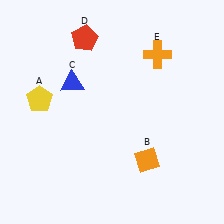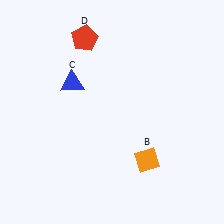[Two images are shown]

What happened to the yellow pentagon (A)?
The yellow pentagon (A) was removed in Image 2. It was in the top-left area of Image 1.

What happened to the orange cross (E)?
The orange cross (E) was removed in Image 2. It was in the top-right area of Image 1.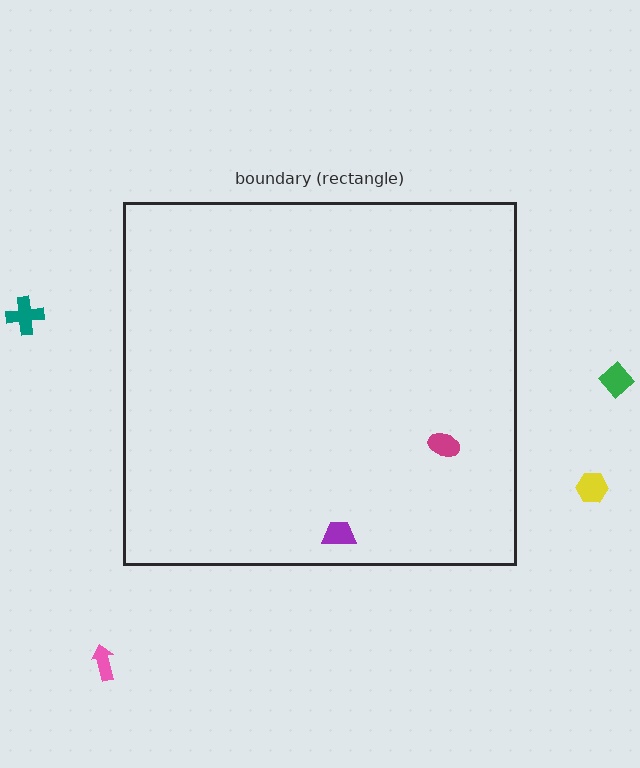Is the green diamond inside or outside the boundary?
Outside.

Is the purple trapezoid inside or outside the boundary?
Inside.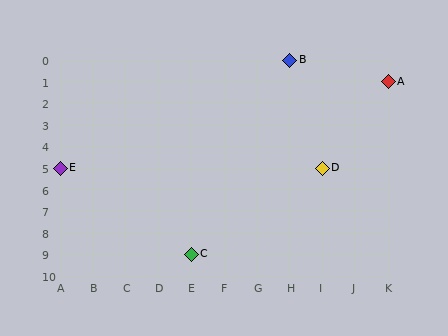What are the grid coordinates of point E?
Point E is at grid coordinates (A, 5).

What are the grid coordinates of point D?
Point D is at grid coordinates (I, 5).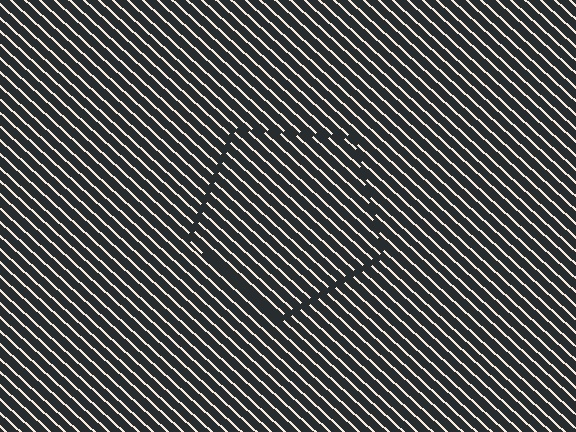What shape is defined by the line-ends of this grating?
An illusory pentagon. The interior of the shape contains the same grating, shifted by half a period — the contour is defined by the phase discontinuity where line-ends from the inner and outer gratings abut.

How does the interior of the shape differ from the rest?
The interior of the shape contains the same grating, shifted by half a period — the contour is defined by the phase discontinuity where line-ends from the inner and outer gratings abut.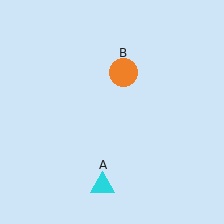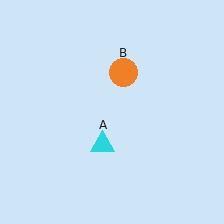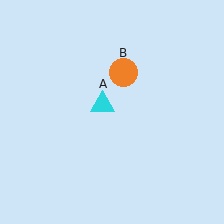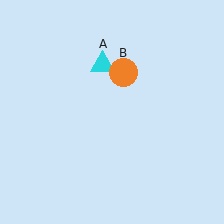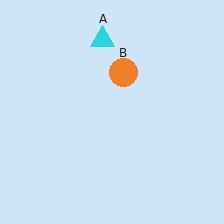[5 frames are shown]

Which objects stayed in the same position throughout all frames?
Orange circle (object B) remained stationary.